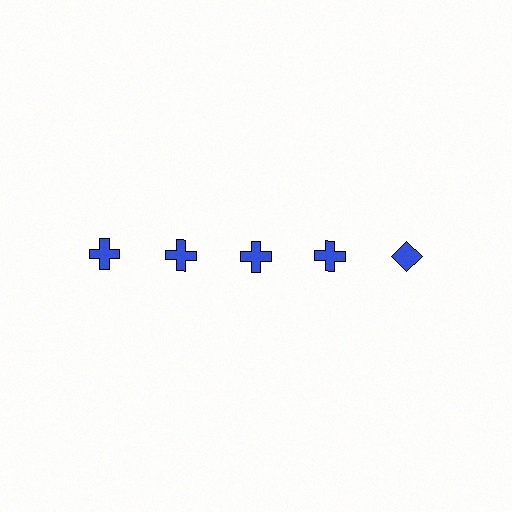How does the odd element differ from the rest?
It has a different shape: diamond instead of cross.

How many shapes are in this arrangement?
There are 5 shapes arranged in a grid pattern.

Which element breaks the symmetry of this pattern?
The blue diamond in the top row, rightmost column breaks the symmetry. All other shapes are blue crosses.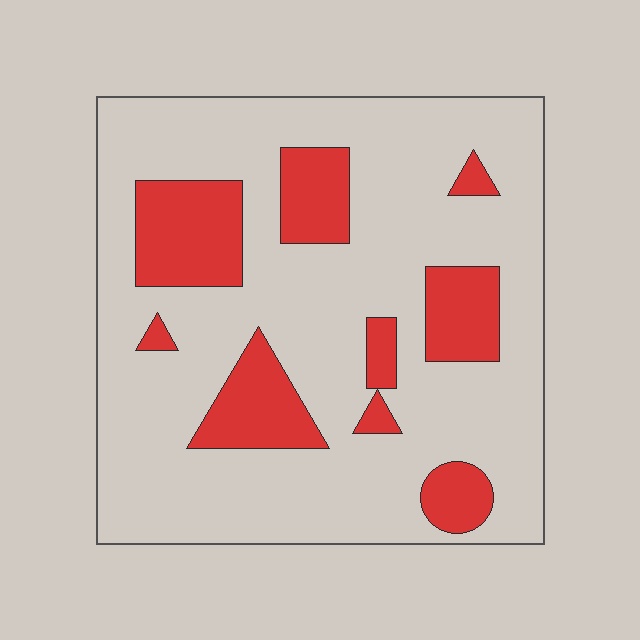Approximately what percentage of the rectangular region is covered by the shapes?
Approximately 20%.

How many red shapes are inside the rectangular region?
9.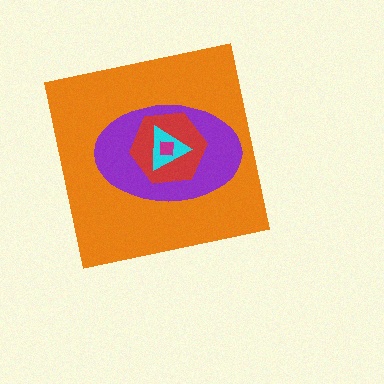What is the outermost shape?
The orange square.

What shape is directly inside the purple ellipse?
The red hexagon.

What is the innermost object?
The magenta square.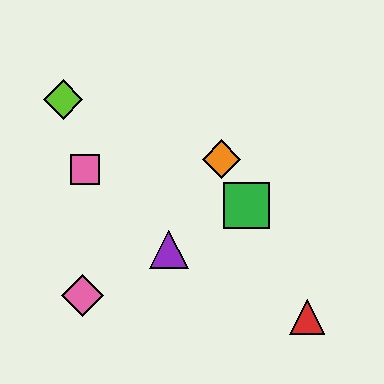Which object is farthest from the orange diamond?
The pink diamond is farthest from the orange diamond.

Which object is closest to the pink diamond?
The purple triangle is closest to the pink diamond.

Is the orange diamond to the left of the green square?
Yes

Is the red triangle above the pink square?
No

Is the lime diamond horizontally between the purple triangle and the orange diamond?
No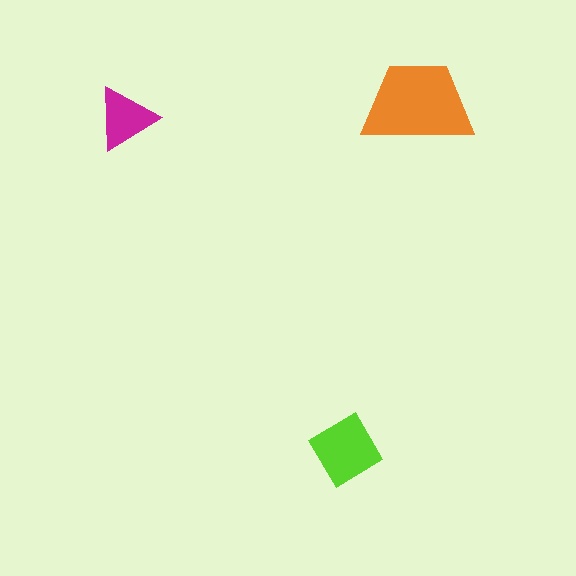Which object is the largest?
The orange trapezoid.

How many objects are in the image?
There are 3 objects in the image.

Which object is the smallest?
The magenta triangle.